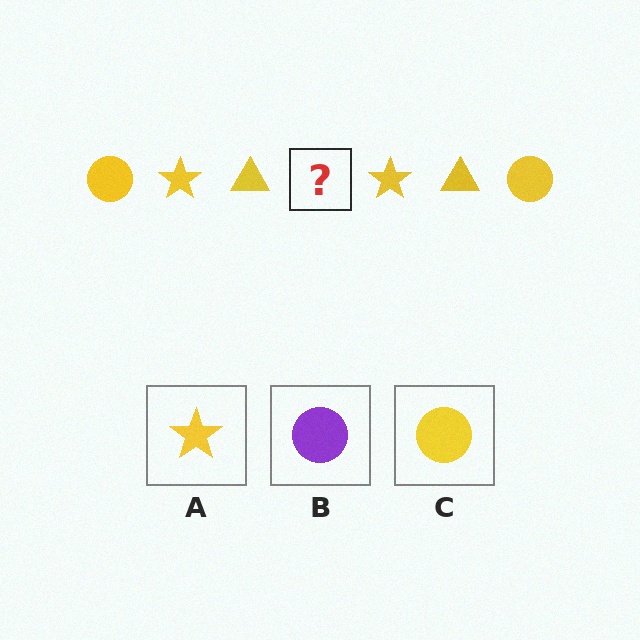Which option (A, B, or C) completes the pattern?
C.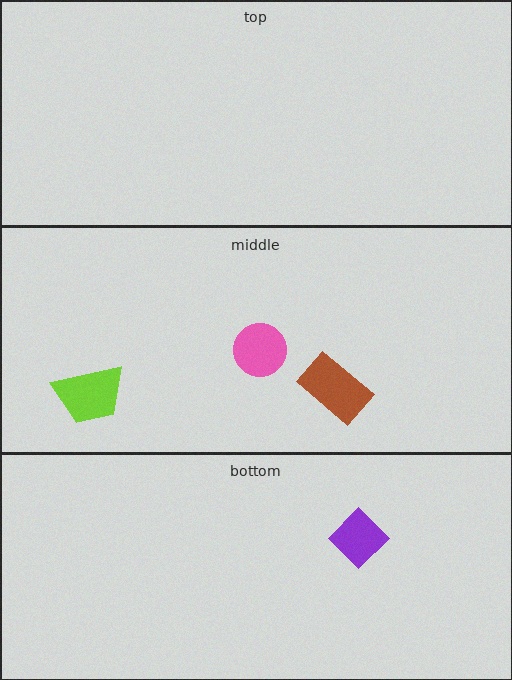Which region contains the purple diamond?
The bottom region.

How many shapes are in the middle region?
3.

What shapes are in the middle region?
The brown rectangle, the pink circle, the lime trapezoid.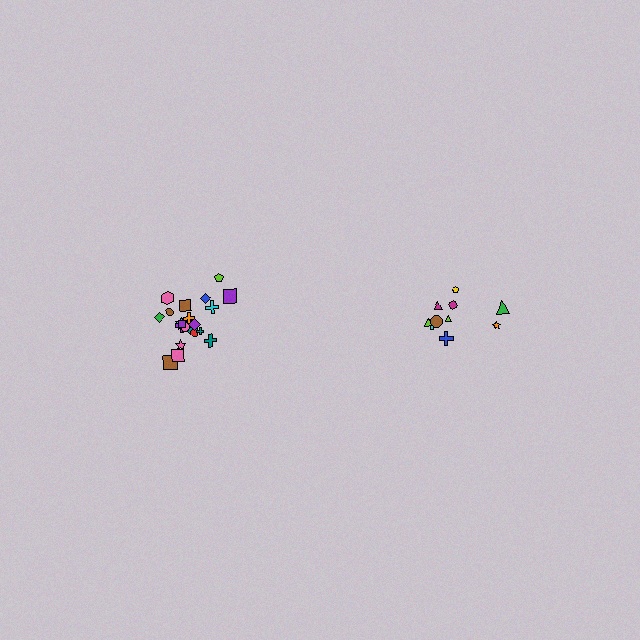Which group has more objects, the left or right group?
The left group.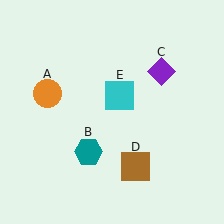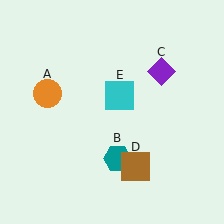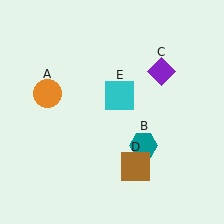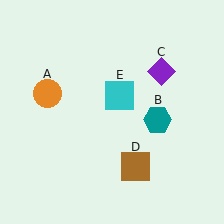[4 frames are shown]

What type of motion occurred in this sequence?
The teal hexagon (object B) rotated counterclockwise around the center of the scene.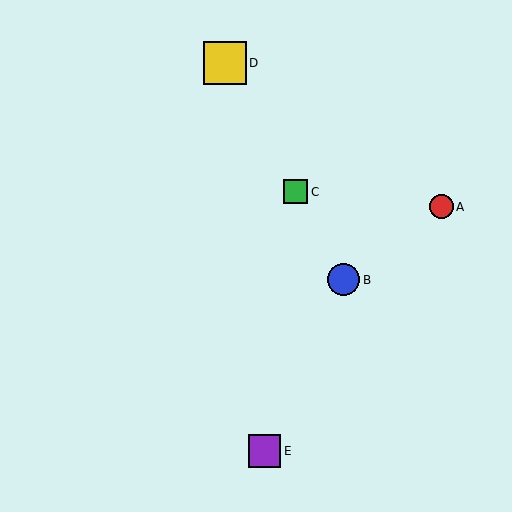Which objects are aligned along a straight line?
Objects B, C, D are aligned along a straight line.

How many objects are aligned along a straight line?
3 objects (B, C, D) are aligned along a straight line.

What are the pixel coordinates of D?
Object D is at (225, 63).